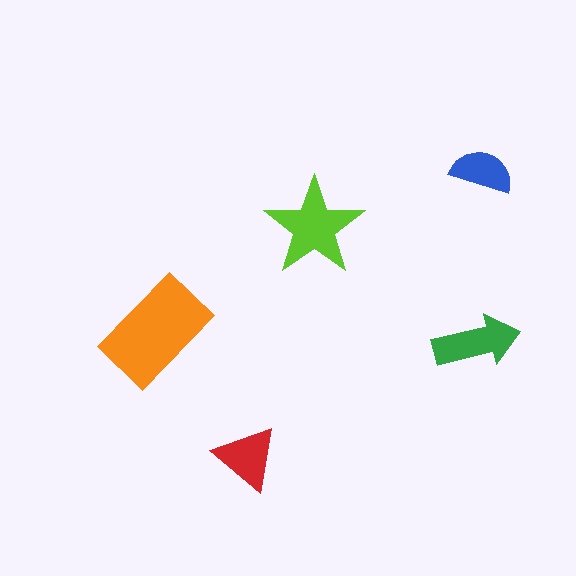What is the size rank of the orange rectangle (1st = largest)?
1st.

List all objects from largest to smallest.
The orange rectangle, the lime star, the green arrow, the red triangle, the blue semicircle.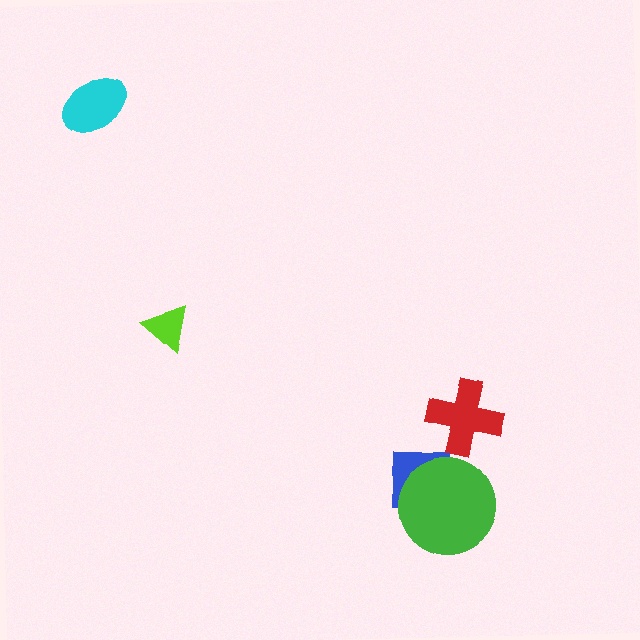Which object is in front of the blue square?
The green circle is in front of the blue square.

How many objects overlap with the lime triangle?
0 objects overlap with the lime triangle.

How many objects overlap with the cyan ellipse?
0 objects overlap with the cyan ellipse.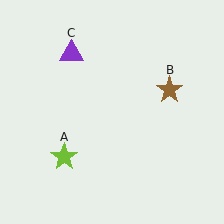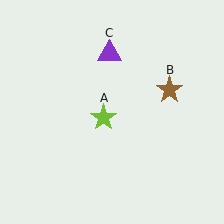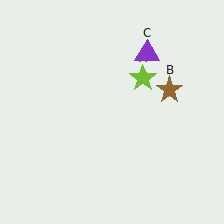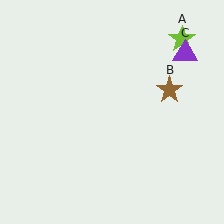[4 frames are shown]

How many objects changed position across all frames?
2 objects changed position: lime star (object A), purple triangle (object C).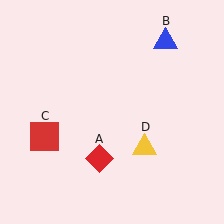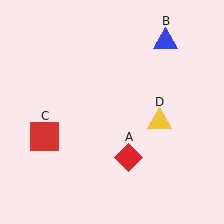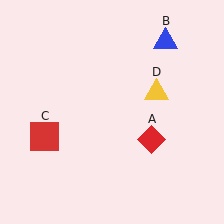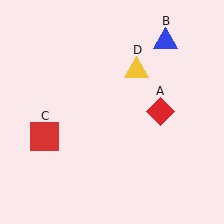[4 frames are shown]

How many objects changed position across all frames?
2 objects changed position: red diamond (object A), yellow triangle (object D).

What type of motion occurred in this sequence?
The red diamond (object A), yellow triangle (object D) rotated counterclockwise around the center of the scene.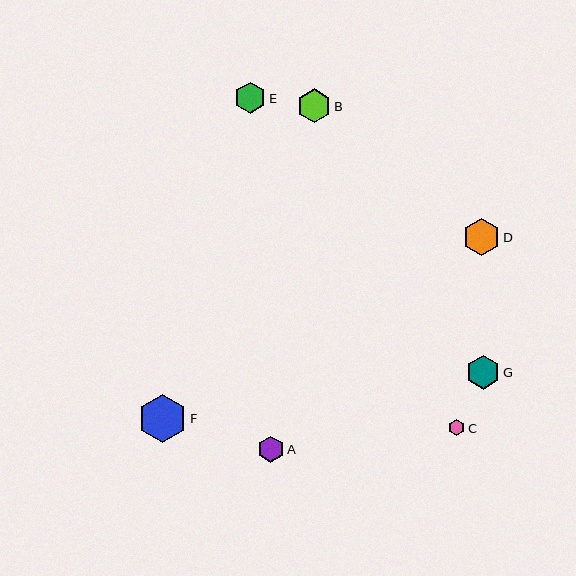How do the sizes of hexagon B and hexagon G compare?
Hexagon B and hexagon G are approximately the same size.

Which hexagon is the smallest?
Hexagon C is the smallest with a size of approximately 16 pixels.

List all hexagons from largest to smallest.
From largest to smallest: F, D, B, G, E, A, C.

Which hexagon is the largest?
Hexagon F is the largest with a size of approximately 48 pixels.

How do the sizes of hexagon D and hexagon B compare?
Hexagon D and hexagon B are approximately the same size.